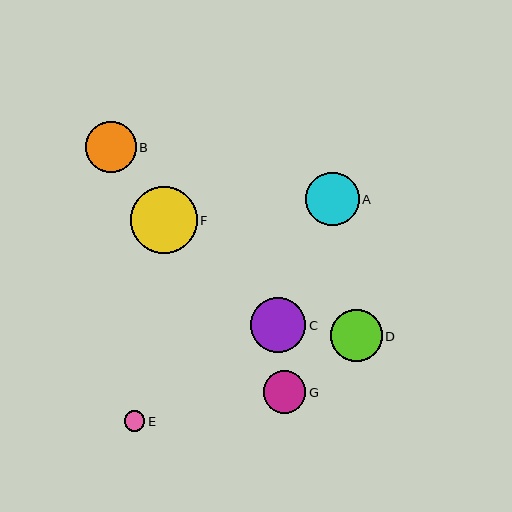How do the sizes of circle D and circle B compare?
Circle D and circle B are approximately the same size.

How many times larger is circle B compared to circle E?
Circle B is approximately 2.5 times the size of circle E.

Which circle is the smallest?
Circle E is the smallest with a size of approximately 21 pixels.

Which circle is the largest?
Circle F is the largest with a size of approximately 66 pixels.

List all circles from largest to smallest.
From largest to smallest: F, C, A, D, B, G, E.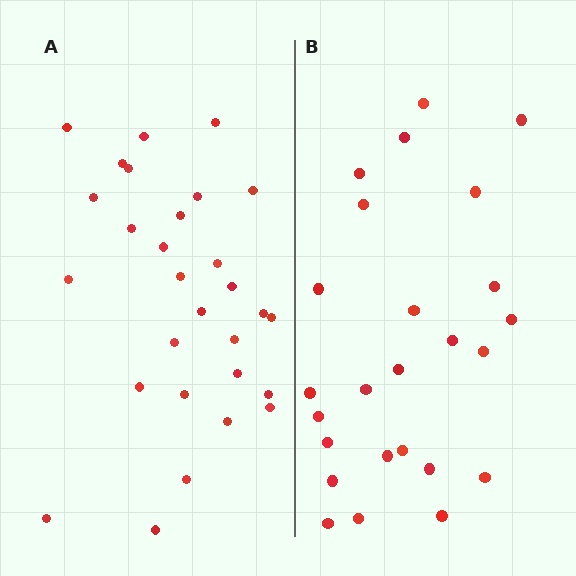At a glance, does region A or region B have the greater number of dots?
Region A (the left region) has more dots.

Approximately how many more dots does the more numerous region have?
Region A has about 4 more dots than region B.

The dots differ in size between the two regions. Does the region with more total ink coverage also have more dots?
No. Region B has more total ink coverage because its dots are larger, but region A actually contains more individual dots. Total area can be misleading — the number of items is what matters here.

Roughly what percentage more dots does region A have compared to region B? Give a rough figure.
About 15% more.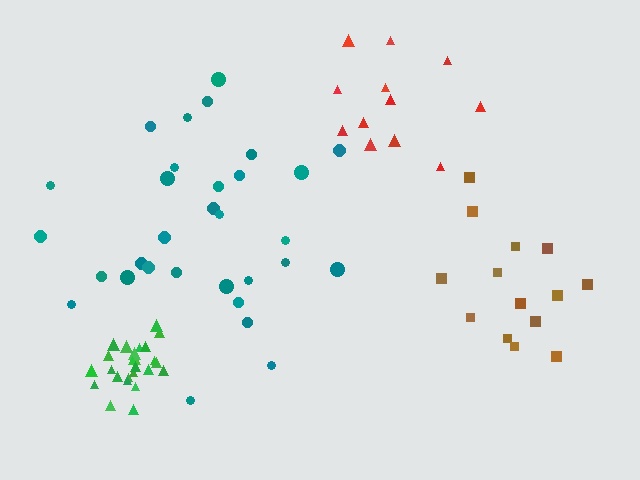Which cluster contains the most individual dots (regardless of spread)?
Teal (31).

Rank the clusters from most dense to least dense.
green, teal, red, brown.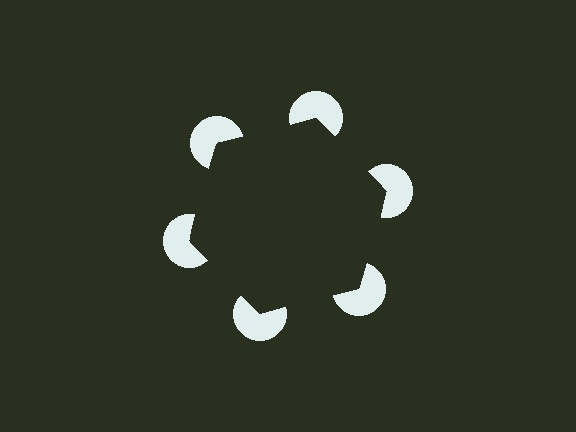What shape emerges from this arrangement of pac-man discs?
An illusory hexagon — its edges are inferred from the aligned wedge cuts in the pac-man discs, not physically drawn.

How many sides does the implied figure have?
6 sides.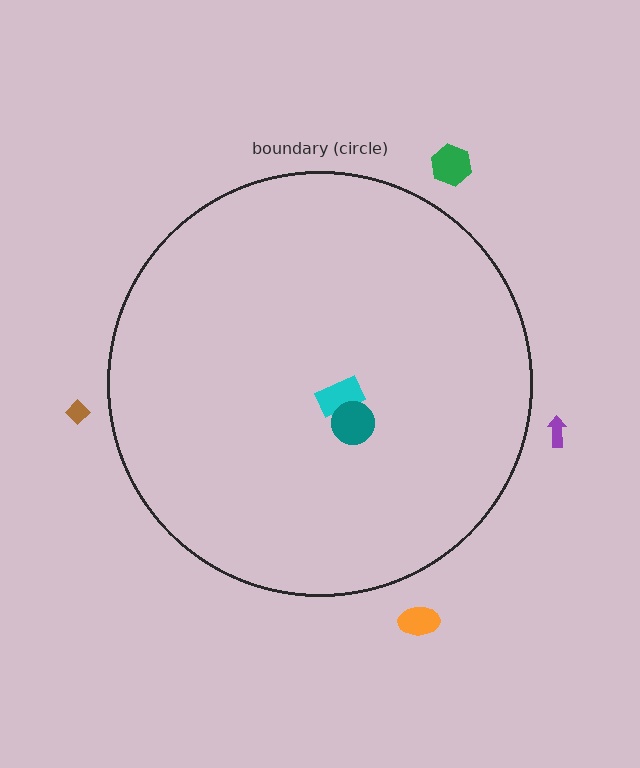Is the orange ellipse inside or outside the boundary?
Outside.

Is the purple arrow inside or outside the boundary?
Outside.